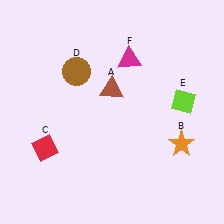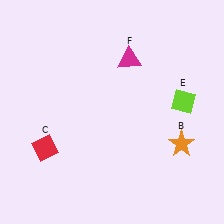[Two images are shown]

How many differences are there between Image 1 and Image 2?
There are 2 differences between the two images.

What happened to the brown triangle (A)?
The brown triangle (A) was removed in Image 2. It was in the top-left area of Image 1.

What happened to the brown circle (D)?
The brown circle (D) was removed in Image 2. It was in the top-left area of Image 1.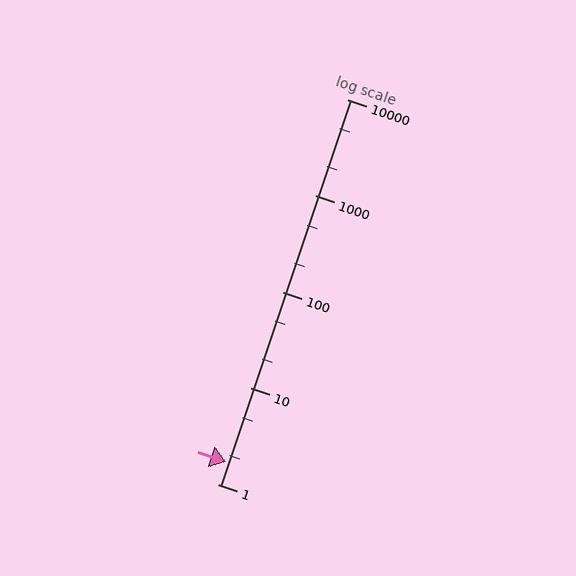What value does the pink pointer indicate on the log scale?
The pointer indicates approximately 1.7.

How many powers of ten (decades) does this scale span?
The scale spans 4 decades, from 1 to 10000.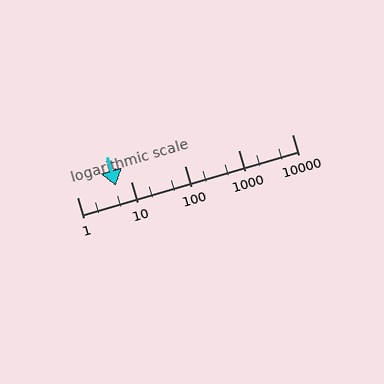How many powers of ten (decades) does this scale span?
The scale spans 4 decades, from 1 to 10000.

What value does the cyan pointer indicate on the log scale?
The pointer indicates approximately 5.2.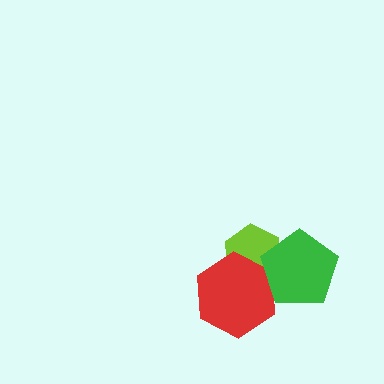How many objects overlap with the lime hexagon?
2 objects overlap with the lime hexagon.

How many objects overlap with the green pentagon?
2 objects overlap with the green pentagon.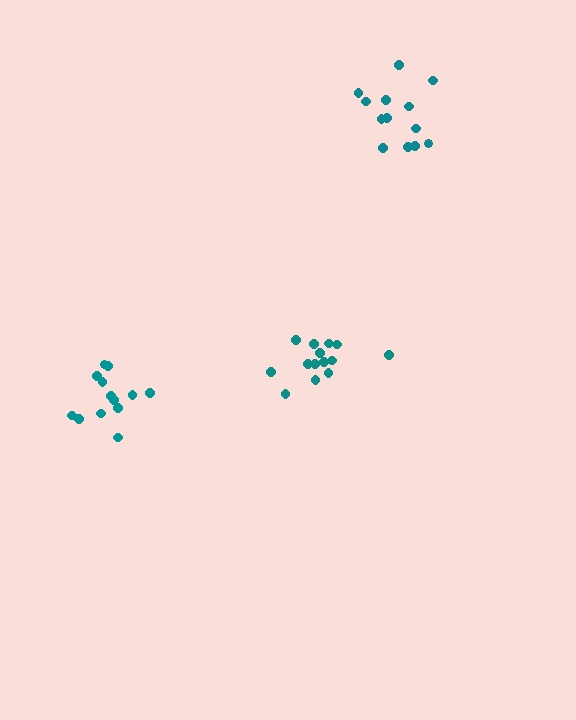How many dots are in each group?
Group 1: 14 dots, Group 2: 13 dots, Group 3: 13 dots (40 total).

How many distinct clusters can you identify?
There are 3 distinct clusters.